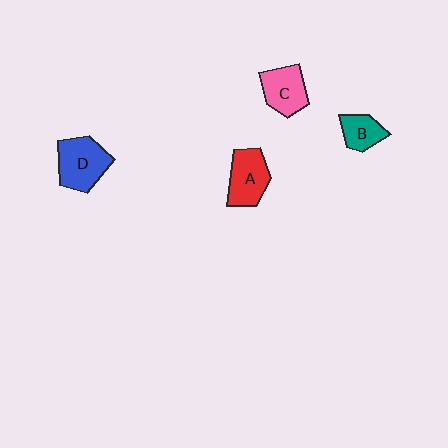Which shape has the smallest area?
Shape B (teal).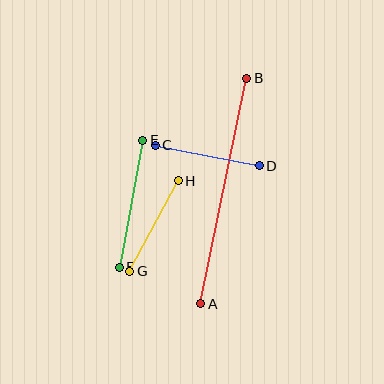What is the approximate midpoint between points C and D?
The midpoint is at approximately (207, 155) pixels.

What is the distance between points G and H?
The distance is approximately 103 pixels.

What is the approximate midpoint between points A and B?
The midpoint is at approximately (224, 191) pixels.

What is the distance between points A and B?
The distance is approximately 230 pixels.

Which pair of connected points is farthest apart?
Points A and B are farthest apart.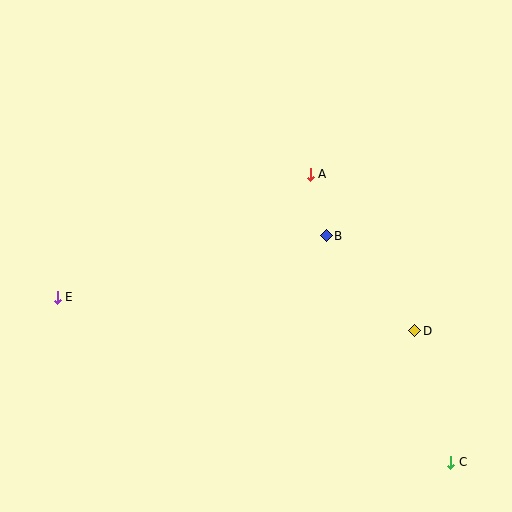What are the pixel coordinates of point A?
Point A is at (310, 174).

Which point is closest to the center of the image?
Point B at (326, 236) is closest to the center.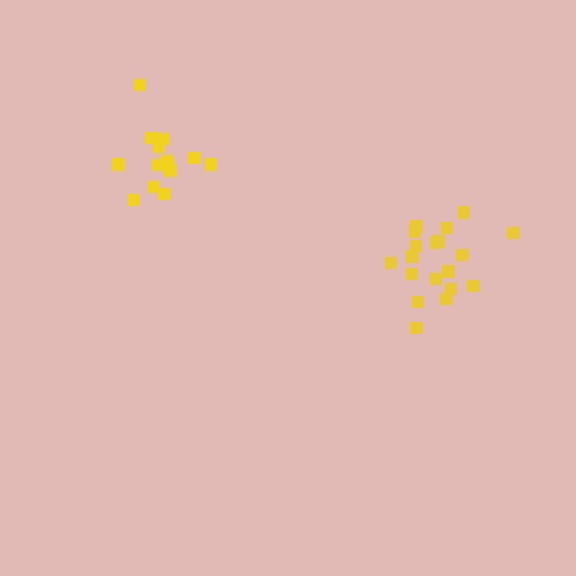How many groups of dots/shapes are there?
There are 2 groups.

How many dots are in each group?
Group 1: 19 dots, Group 2: 14 dots (33 total).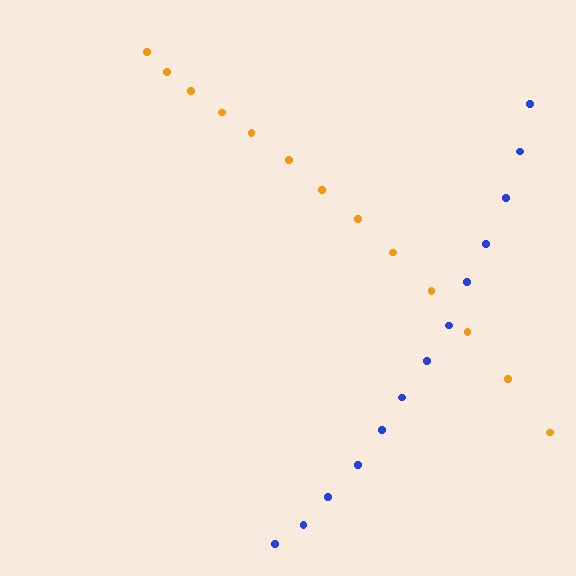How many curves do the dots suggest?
There are 2 distinct paths.